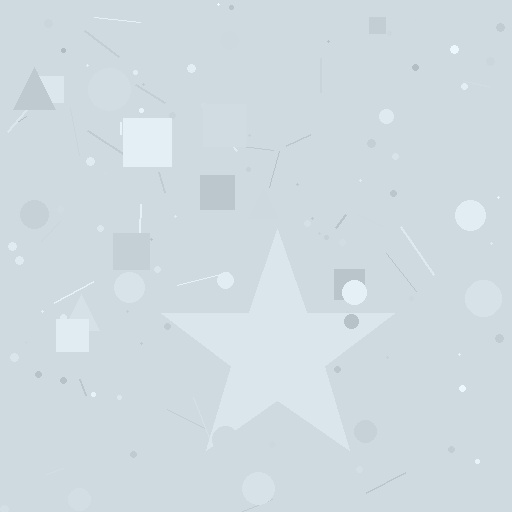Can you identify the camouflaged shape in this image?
The camouflaged shape is a star.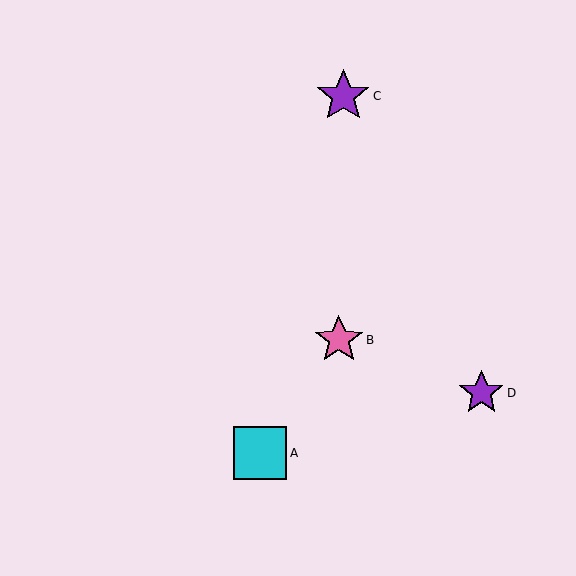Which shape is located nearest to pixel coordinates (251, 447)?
The cyan square (labeled A) at (260, 453) is nearest to that location.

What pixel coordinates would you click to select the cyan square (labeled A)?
Click at (260, 453) to select the cyan square A.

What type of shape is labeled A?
Shape A is a cyan square.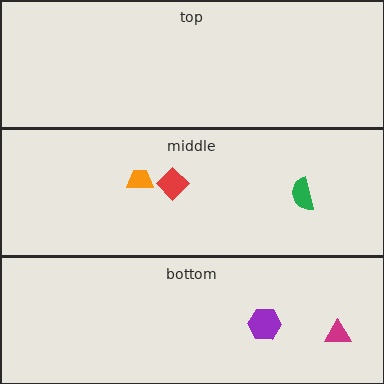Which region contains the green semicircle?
The middle region.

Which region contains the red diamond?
The middle region.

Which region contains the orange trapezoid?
The middle region.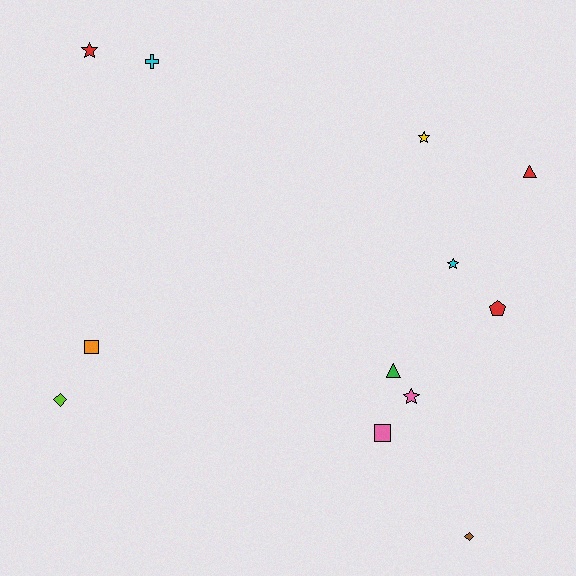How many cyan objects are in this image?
There are 2 cyan objects.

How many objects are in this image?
There are 12 objects.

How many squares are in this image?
There are 2 squares.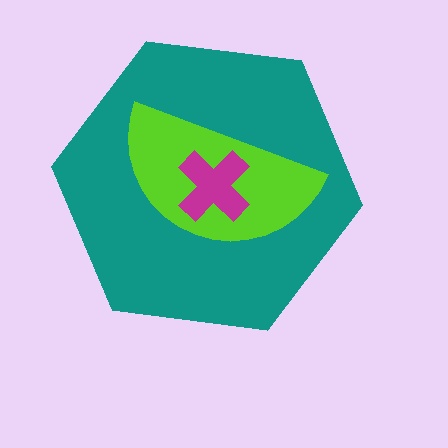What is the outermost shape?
The teal hexagon.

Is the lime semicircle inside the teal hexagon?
Yes.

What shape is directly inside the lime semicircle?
The magenta cross.